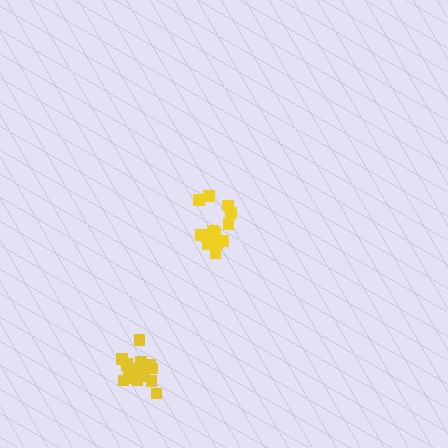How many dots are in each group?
Group 1: 16 dots, Group 2: 20 dots (36 total).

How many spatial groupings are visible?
There are 2 spatial groupings.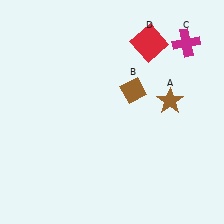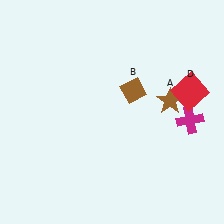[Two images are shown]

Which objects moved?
The objects that moved are: the magenta cross (C), the red square (D).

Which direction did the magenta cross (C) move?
The magenta cross (C) moved down.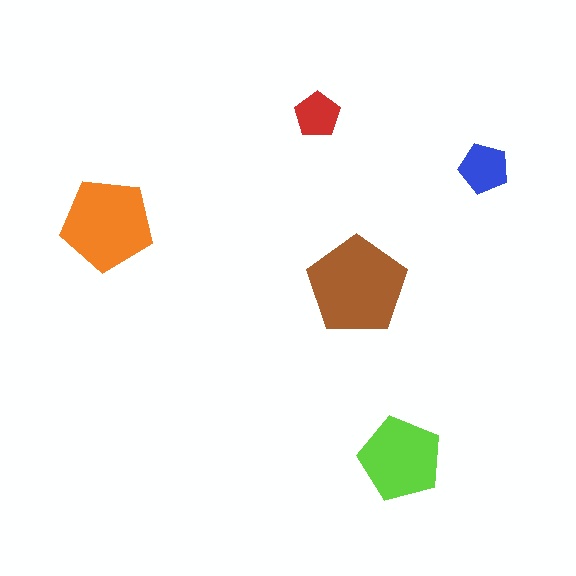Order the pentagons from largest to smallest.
the brown one, the orange one, the lime one, the blue one, the red one.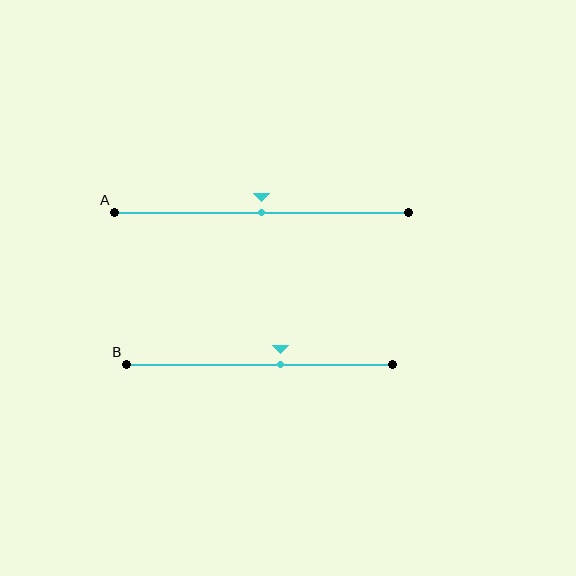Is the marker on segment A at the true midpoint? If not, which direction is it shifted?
Yes, the marker on segment A is at the true midpoint.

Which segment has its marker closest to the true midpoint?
Segment A has its marker closest to the true midpoint.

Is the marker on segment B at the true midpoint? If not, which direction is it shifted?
No, the marker on segment B is shifted to the right by about 8% of the segment length.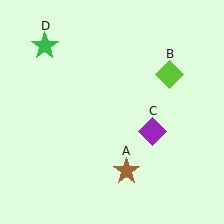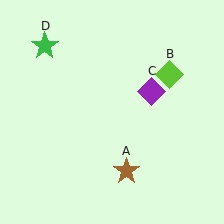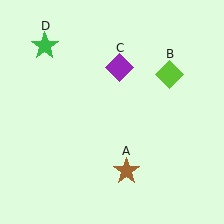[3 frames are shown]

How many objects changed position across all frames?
1 object changed position: purple diamond (object C).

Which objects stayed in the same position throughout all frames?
Brown star (object A) and lime diamond (object B) and green star (object D) remained stationary.